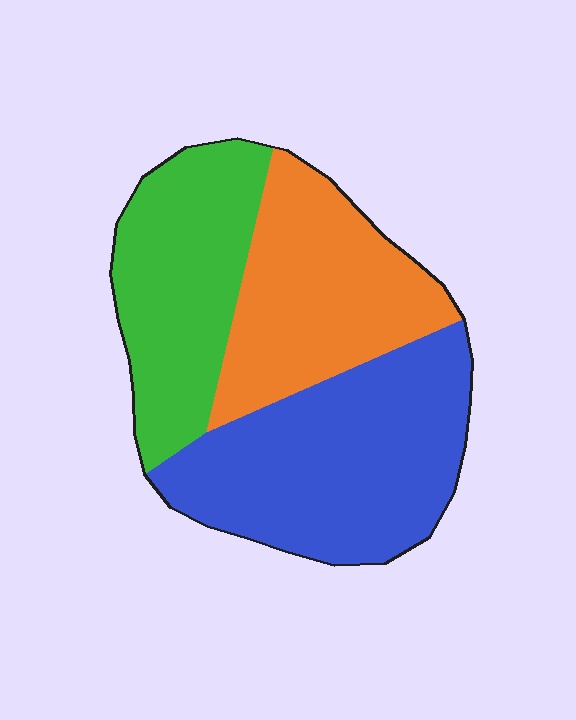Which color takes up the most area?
Blue, at roughly 40%.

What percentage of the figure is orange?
Orange covers roughly 30% of the figure.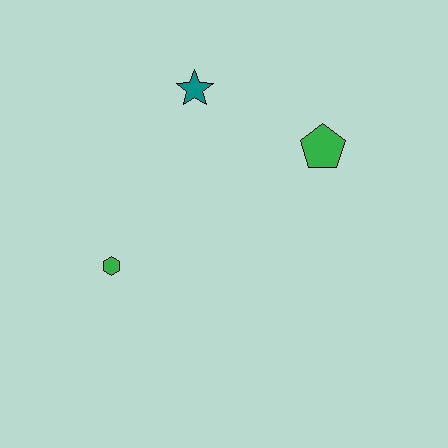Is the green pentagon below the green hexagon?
No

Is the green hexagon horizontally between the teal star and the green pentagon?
No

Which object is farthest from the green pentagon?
The green hexagon is farthest from the green pentagon.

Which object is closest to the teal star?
The green pentagon is closest to the teal star.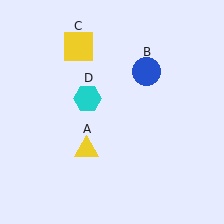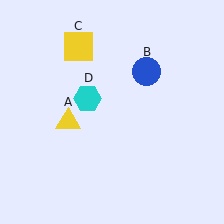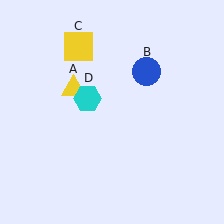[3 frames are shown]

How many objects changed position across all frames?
1 object changed position: yellow triangle (object A).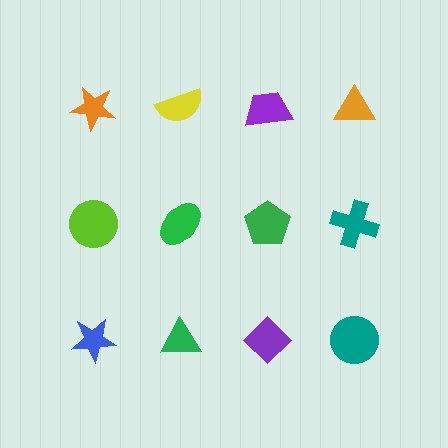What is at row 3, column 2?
A green triangle.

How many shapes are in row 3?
4 shapes.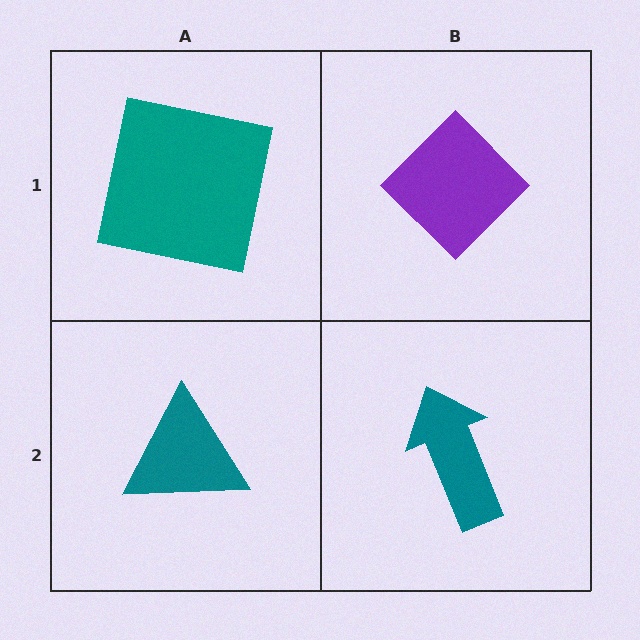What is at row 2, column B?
A teal arrow.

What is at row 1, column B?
A purple diamond.